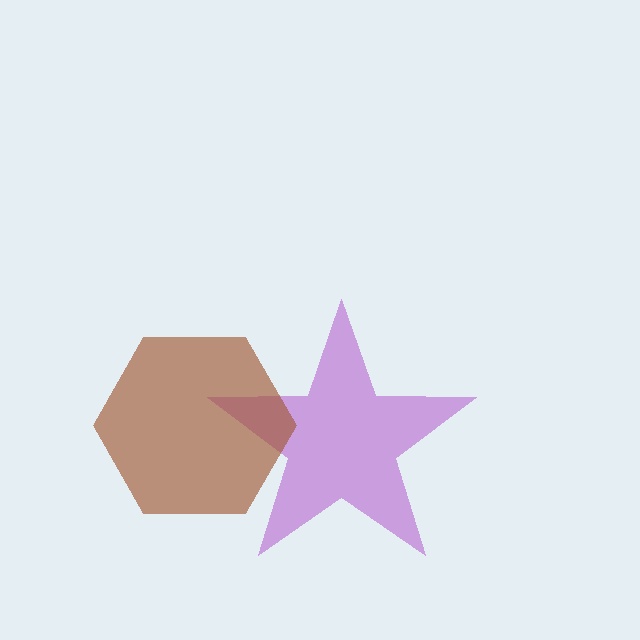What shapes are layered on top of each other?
The layered shapes are: a purple star, a brown hexagon.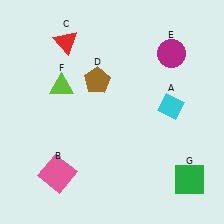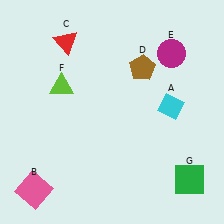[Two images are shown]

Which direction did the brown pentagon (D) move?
The brown pentagon (D) moved right.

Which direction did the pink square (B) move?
The pink square (B) moved left.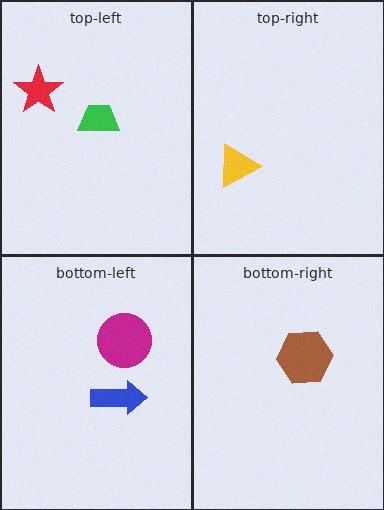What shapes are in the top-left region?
The green trapezoid, the red star.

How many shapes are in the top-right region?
1.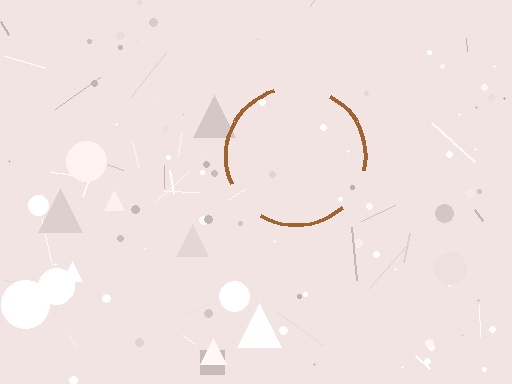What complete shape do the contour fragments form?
The contour fragments form a circle.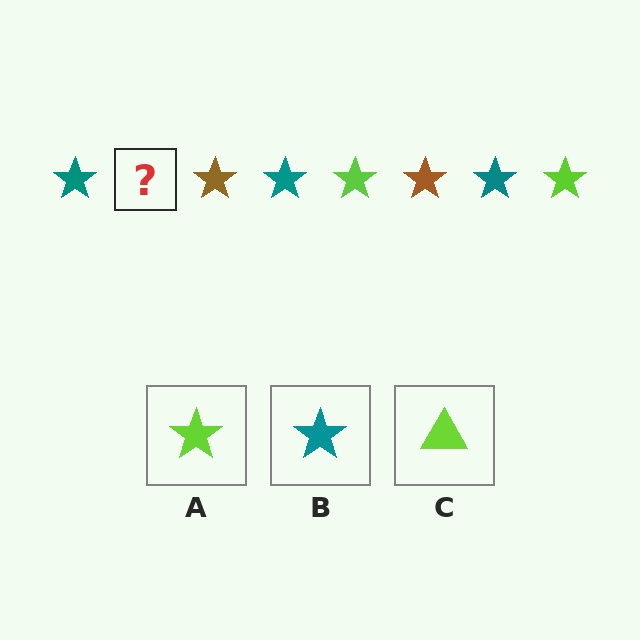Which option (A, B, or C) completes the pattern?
A.